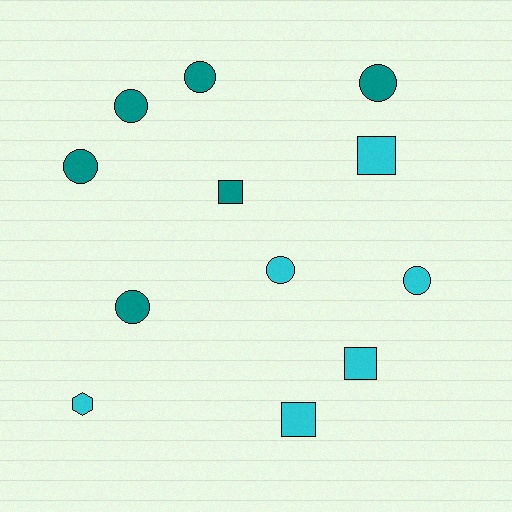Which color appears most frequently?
Teal, with 6 objects.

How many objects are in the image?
There are 12 objects.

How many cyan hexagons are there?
There is 1 cyan hexagon.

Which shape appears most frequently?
Circle, with 7 objects.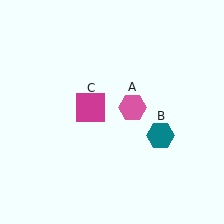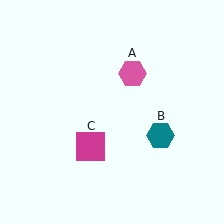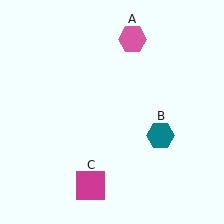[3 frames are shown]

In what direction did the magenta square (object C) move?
The magenta square (object C) moved down.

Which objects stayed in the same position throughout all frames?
Teal hexagon (object B) remained stationary.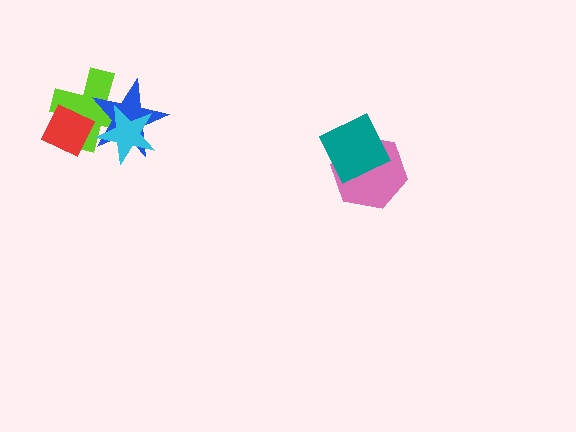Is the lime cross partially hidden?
Yes, it is partially covered by another shape.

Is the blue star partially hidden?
Yes, it is partially covered by another shape.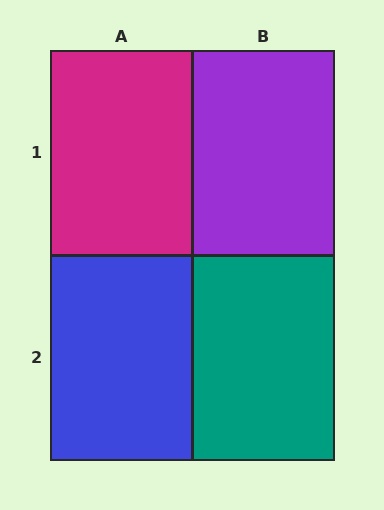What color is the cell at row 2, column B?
Teal.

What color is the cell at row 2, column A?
Blue.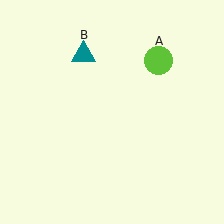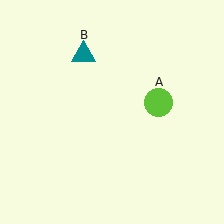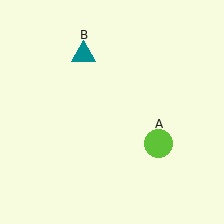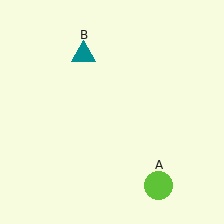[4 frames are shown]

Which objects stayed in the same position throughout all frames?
Teal triangle (object B) remained stationary.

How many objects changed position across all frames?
1 object changed position: lime circle (object A).